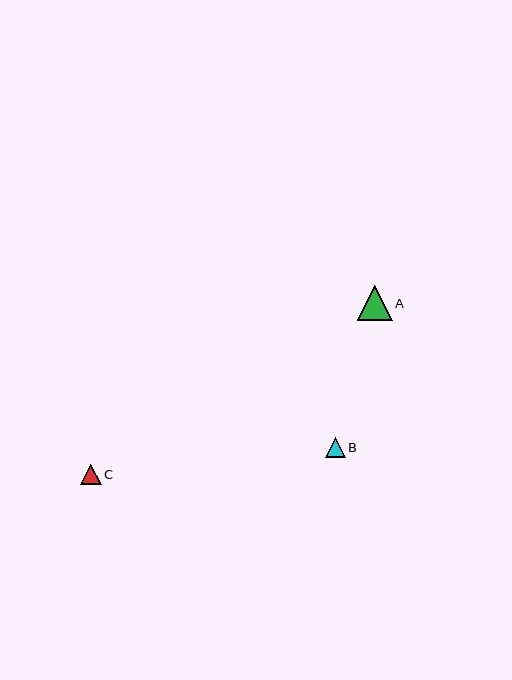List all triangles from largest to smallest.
From largest to smallest: A, C, B.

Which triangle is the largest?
Triangle A is the largest with a size of approximately 35 pixels.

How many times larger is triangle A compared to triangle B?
Triangle A is approximately 1.7 times the size of triangle B.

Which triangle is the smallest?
Triangle B is the smallest with a size of approximately 20 pixels.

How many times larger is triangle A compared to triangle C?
Triangle A is approximately 1.7 times the size of triangle C.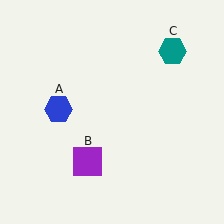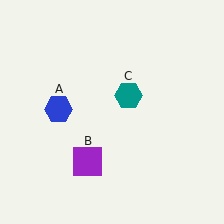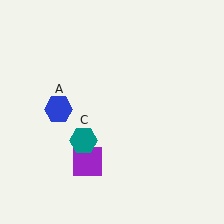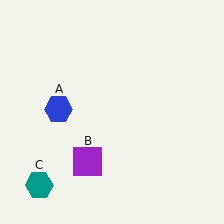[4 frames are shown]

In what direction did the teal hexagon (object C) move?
The teal hexagon (object C) moved down and to the left.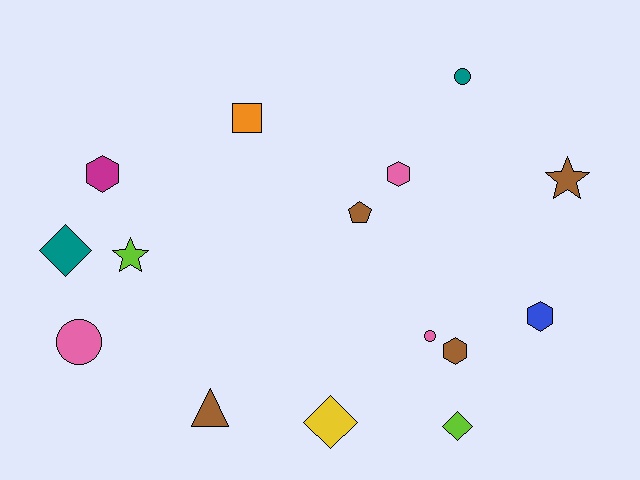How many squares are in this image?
There is 1 square.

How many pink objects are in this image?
There are 3 pink objects.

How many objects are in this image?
There are 15 objects.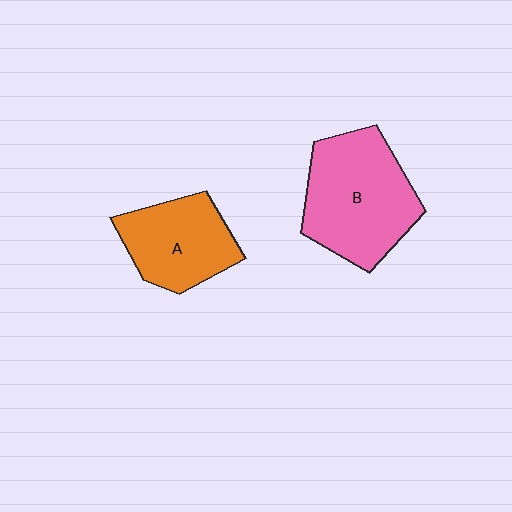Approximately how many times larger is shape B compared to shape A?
Approximately 1.4 times.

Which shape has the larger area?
Shape B (pink).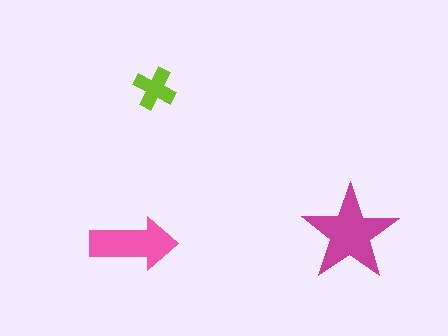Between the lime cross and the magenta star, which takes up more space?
The magenta star.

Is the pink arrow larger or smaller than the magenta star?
Smaller.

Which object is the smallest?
The lime cross.